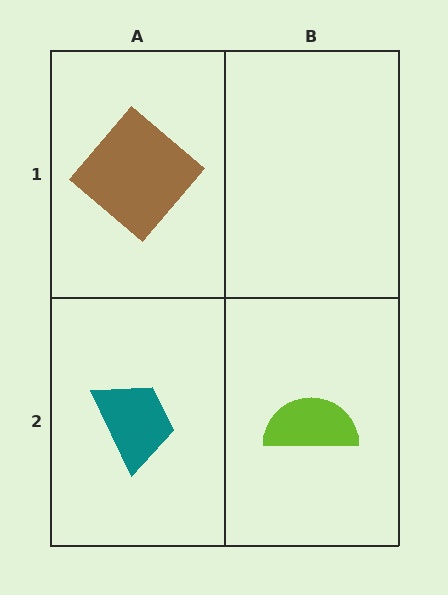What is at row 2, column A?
A teal trapezoid.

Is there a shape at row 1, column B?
No, that cell is empty.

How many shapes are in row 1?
1 shape.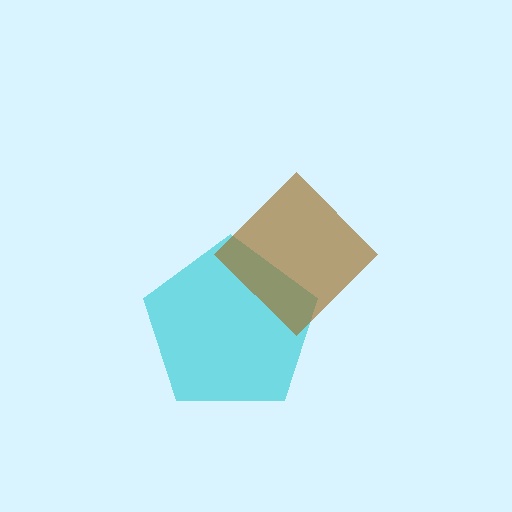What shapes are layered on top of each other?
The layered shapes are: a cyan pentagon, a brown diamond.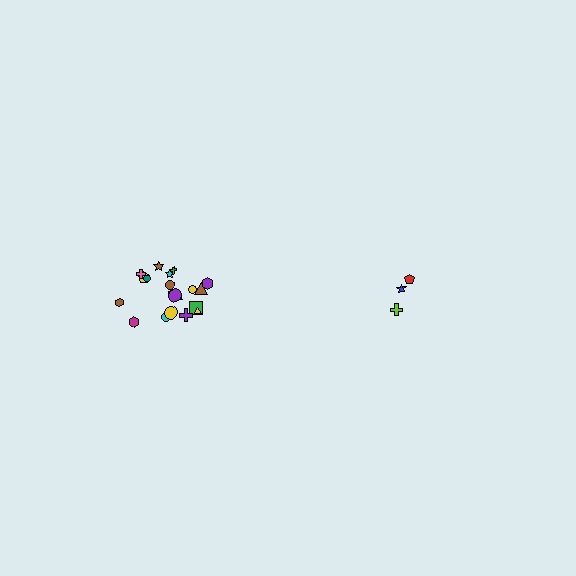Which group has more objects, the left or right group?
The left group.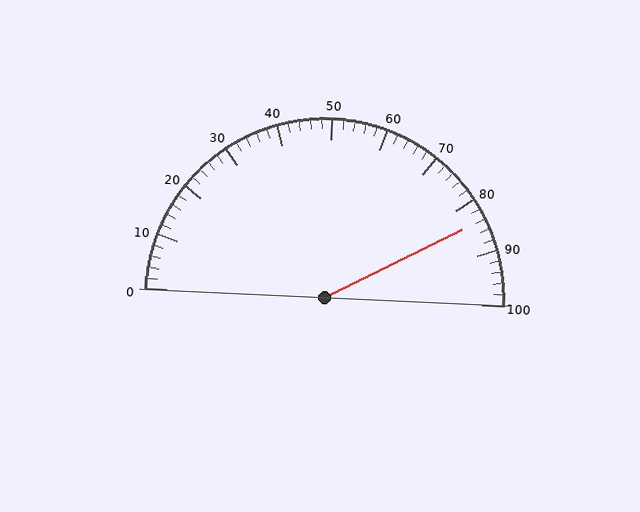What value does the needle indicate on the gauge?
The needle indicates approximately 84.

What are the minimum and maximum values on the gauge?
The gauge ranges from 0 to 100.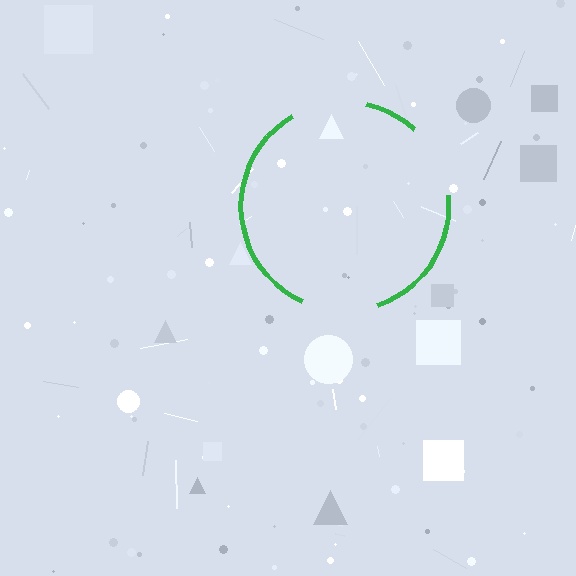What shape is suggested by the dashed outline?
The dashed outline suggests a circle.